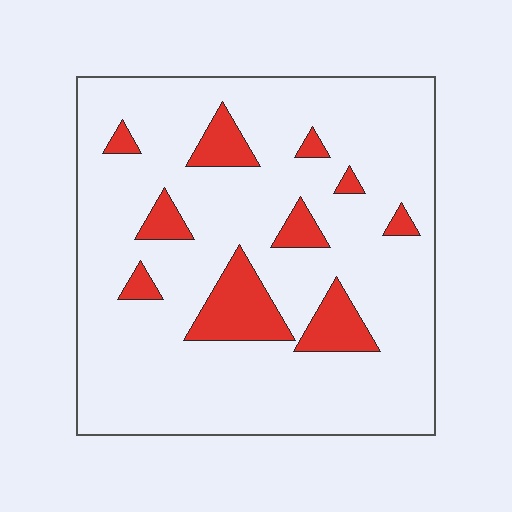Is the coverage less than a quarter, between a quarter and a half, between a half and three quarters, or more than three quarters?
Less than a quarter.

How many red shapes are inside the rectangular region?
10.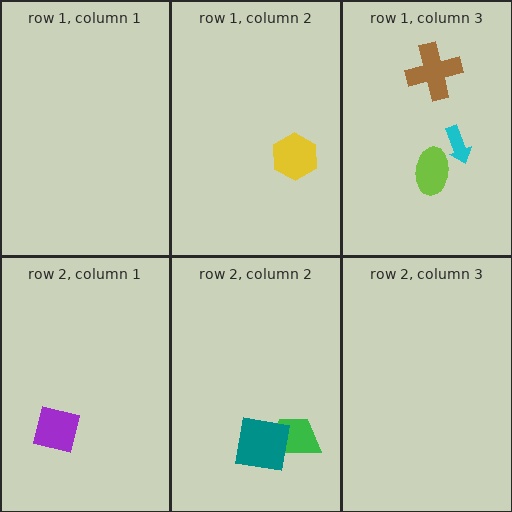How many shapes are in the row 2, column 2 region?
2.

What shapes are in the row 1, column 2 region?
The yellow hexagon.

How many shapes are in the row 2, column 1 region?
1.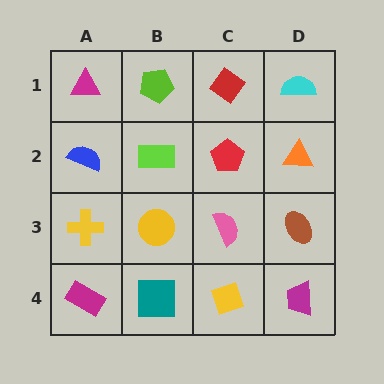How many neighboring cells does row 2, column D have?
3.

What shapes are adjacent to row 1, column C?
A red pentagon (row 2, column C), a lime pentagon (row 1, column B), a cyan semicircle (row 1, column D).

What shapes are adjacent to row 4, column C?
A pink semicircle (row 3, column C), a teal square (row 4, column B), a magenta trapezoid (row 4, column D).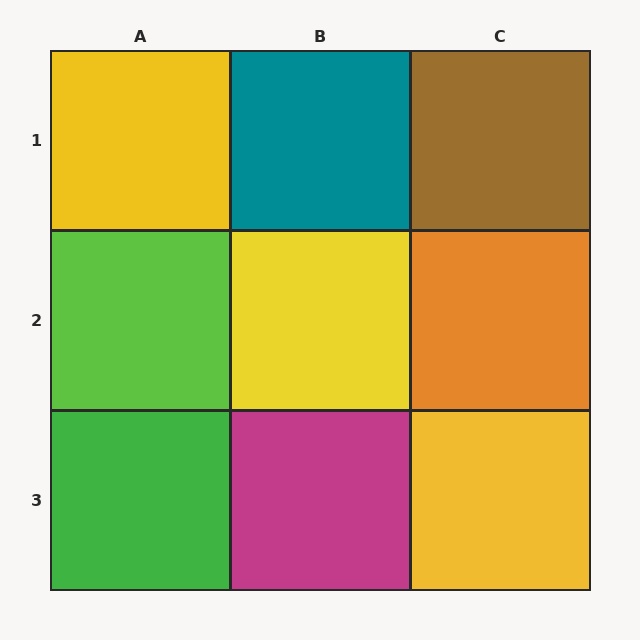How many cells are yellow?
3 cells are yellow.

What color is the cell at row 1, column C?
Brown.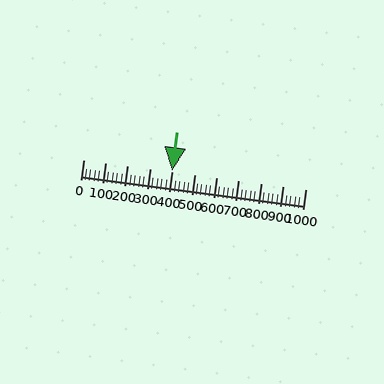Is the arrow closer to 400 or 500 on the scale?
The arrow is closer to 400.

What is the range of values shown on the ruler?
The ruler shows values from 0 to 1000.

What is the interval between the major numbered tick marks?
The major tick marks are spaced 100 units apart.